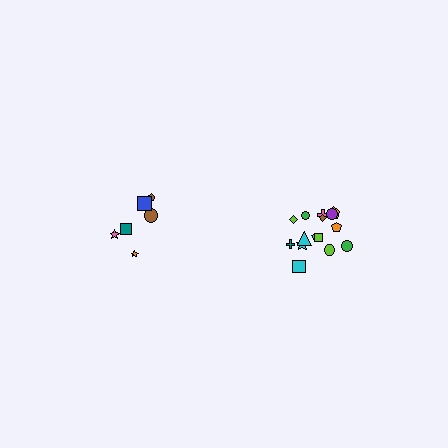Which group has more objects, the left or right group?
The right group.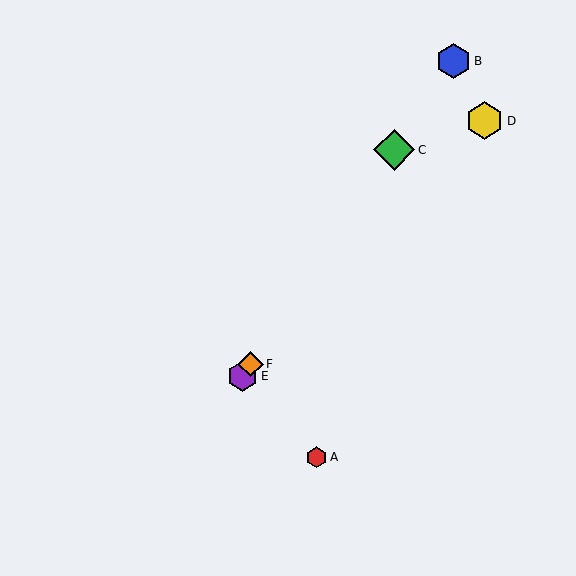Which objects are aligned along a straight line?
Objects B, C, E, F are aligned along a straight line.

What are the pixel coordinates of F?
Object F is at (251, 364).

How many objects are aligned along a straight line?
4 objects (B, C, E, F) are aligned along a straight line.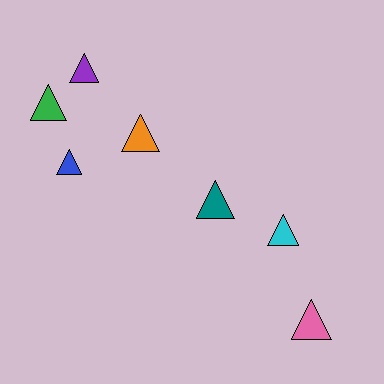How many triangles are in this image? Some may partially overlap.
There are 7 triangles.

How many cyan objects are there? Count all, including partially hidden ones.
There is 1 cyan object.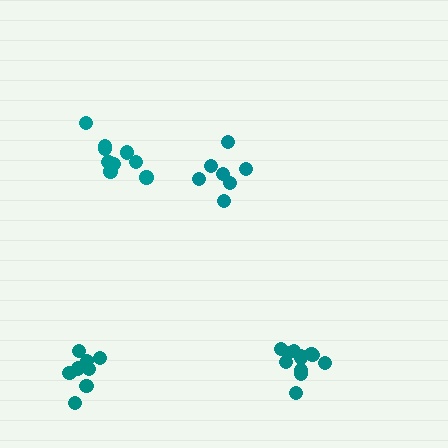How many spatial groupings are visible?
There are 4 spatial groupings.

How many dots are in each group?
Group 1: 8 dots, Group 2: 9 dots, Group 3: 12 dots, Group 4: 7 dots (36 total).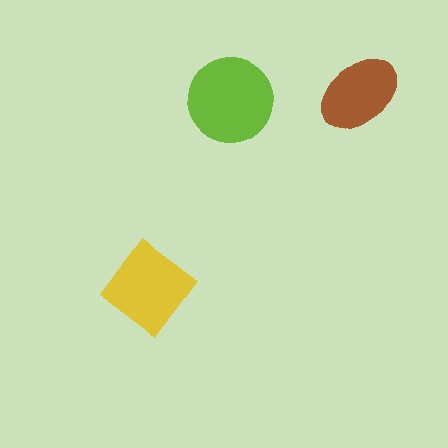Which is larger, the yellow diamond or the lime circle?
The lime circle.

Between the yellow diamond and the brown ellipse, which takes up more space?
The yellow diamond.